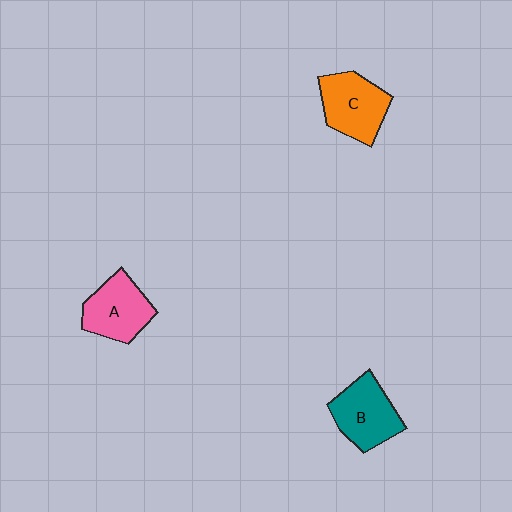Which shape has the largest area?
Shape C (orange).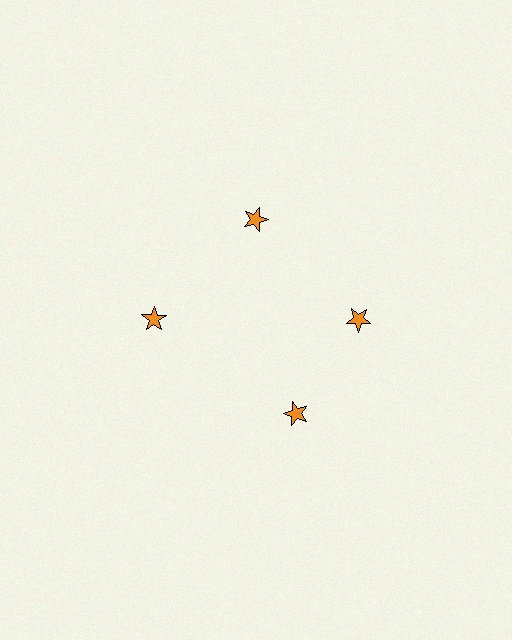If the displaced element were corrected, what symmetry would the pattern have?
It would have 4-fold rotational symmetry — the pattern would map onto itself every 90 degrees.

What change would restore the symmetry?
The symmetry would be restored by rotating it back into even spacing with its neighbors so that all 4 stars sit at equal angles and equal distance from the center.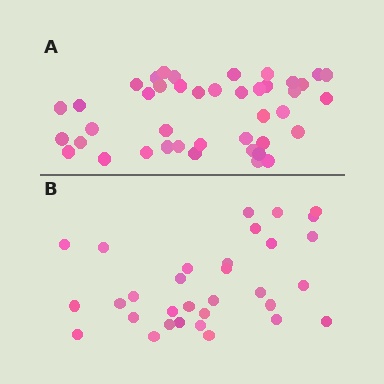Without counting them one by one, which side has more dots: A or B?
Region A (the top region) has more dots.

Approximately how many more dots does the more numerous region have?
Region A has roughly 10 or so more dots than region B.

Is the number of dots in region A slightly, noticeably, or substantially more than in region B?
Region A has noticeably more, but not dramatically so. The ratio is roughly 1.3 to 1.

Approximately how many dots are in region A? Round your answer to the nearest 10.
About 40 dots. (The exact count is 42, which rounds to 40.)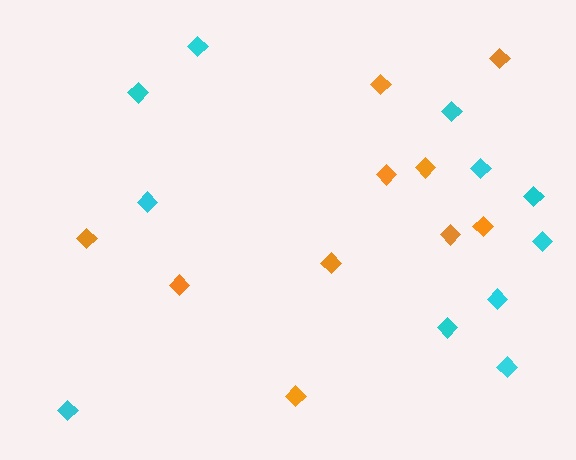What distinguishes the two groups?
There are 2 groups: one group of cyan diamonds (11) and one group of orange diamonds (10).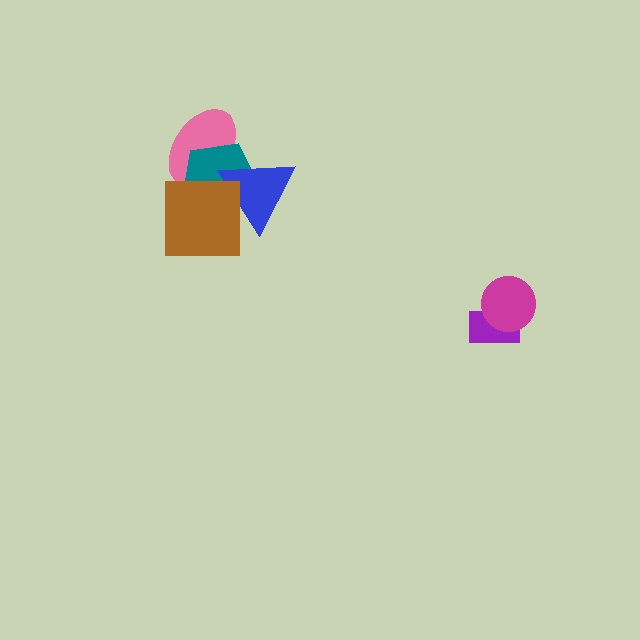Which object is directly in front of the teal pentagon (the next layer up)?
The blue triangle is directly in front of the teal pentagon.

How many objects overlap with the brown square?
3 objects overlap with the brown square.